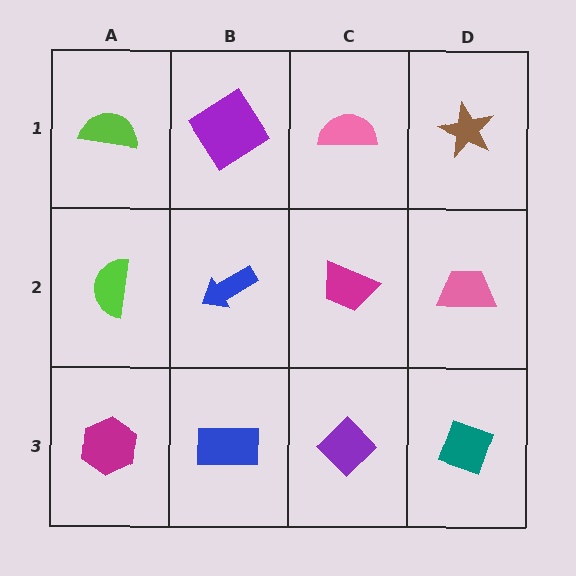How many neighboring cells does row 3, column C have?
3.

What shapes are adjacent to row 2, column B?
A purple diamond (row 1, column B), a blue rectangle (row 3, column B), a lime semicircle (row 2, column A), a magenta trapezoid (row 2, column C).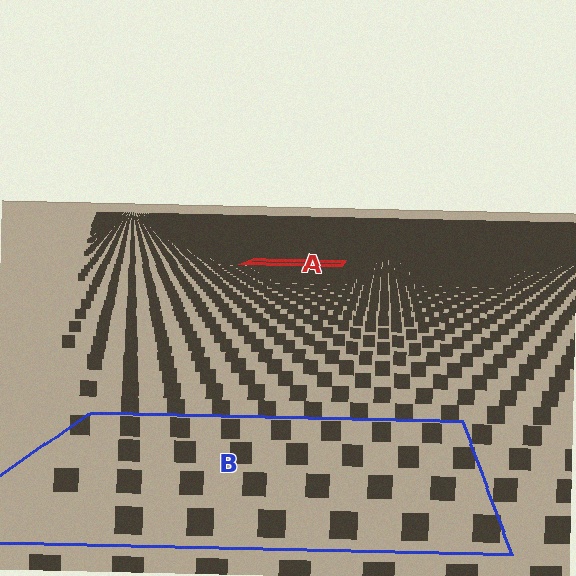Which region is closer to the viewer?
Region B is closer. The texture elements there are larger and more spread out.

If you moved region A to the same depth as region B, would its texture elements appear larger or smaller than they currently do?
They would appear larger. At a closer depth, the same texture elements are projected at a bigger on-screen size.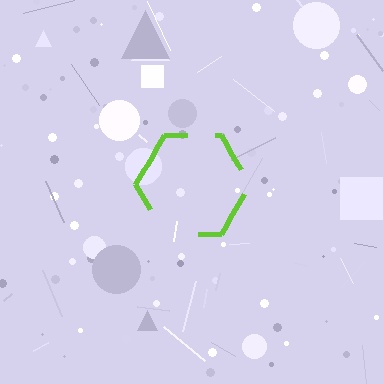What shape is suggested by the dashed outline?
The dashed outline suggests a hexagon.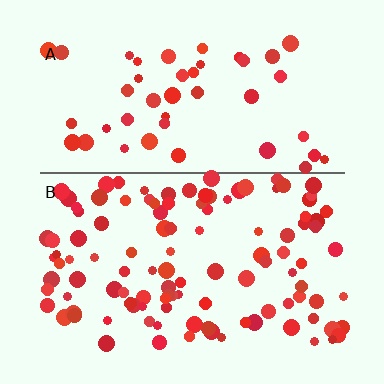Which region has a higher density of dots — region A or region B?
B (the bottom).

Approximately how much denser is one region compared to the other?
Approximately 2.4× — region B over region A.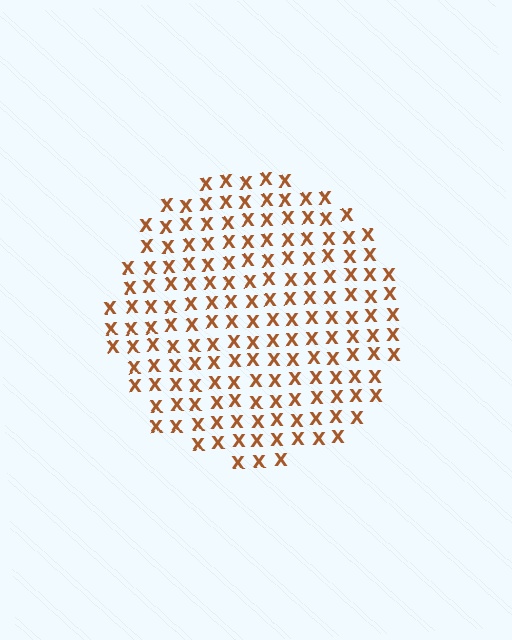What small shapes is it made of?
It is made of small letter X's.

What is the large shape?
The large shape is a circle.